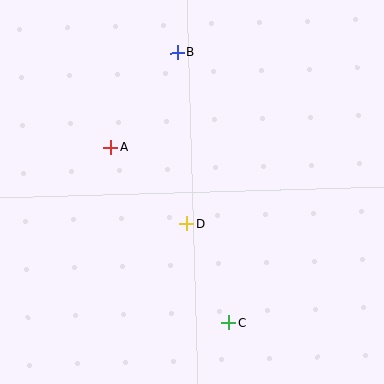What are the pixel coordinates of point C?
Point C is at (229, 323).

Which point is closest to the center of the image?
Point D at (187, 224) is closest to the center.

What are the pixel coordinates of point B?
Point B is at (177, 53).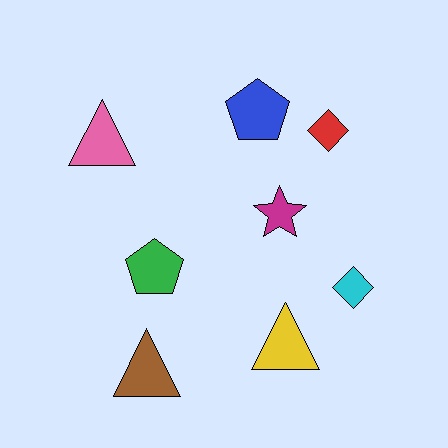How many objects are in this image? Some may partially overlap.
There are 8 objects.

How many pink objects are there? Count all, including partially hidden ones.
There is 1 pink object.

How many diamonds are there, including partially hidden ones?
There are 2 diamonds.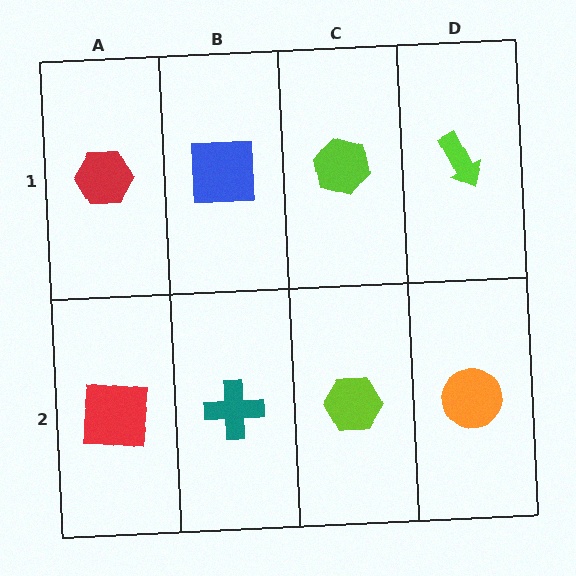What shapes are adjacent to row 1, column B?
A teal cross (row 2, column B), a red hexagon (row 1, column A), a lime hexagon (row 1, column C).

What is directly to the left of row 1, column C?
A blue square.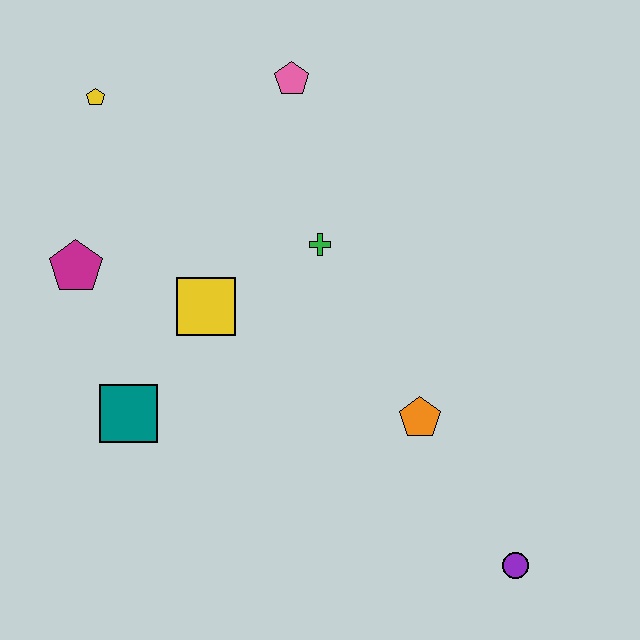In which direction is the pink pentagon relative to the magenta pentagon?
The pink pentagon is to the right of the magenta pentagon.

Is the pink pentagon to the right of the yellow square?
Yes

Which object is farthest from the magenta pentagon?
The purple circle is farthest from the magenta pentagon.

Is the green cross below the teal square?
No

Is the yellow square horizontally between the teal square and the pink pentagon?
Yes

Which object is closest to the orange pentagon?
The purple circle is closest to the orange pentagon.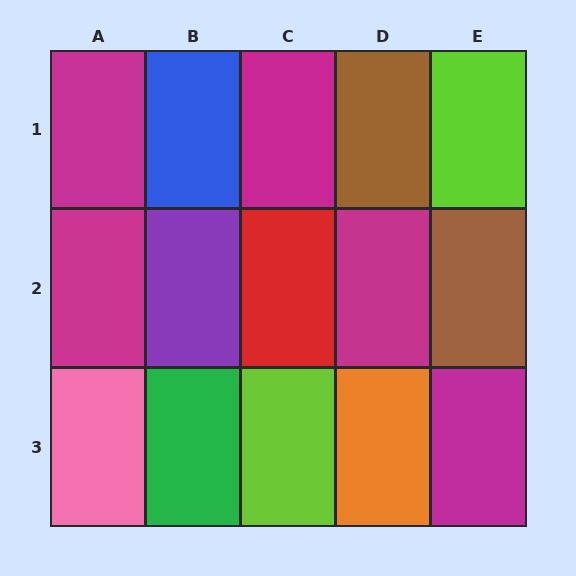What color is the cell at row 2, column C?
Red.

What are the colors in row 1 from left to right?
Magenta, blue, magenta, brown, lime.